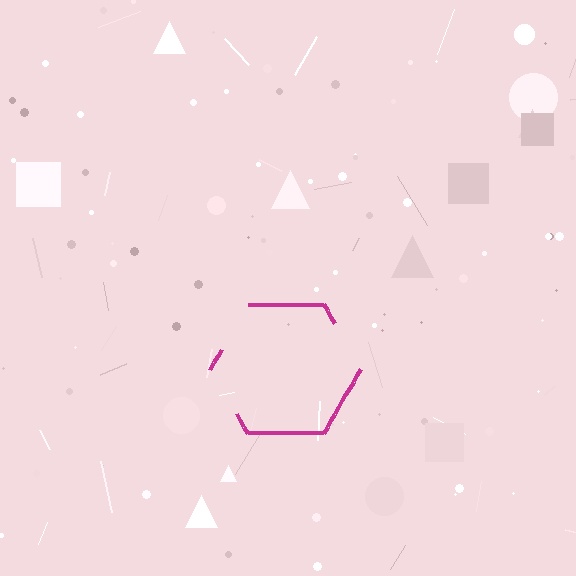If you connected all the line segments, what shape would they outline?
They would outline a hexagon.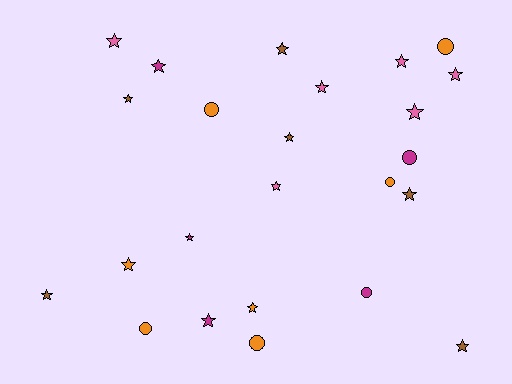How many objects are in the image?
There are 24 objects.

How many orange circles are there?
There are 5 orange circles.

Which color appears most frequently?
Orange, with 7 objects.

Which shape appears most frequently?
Star, with 17 objects.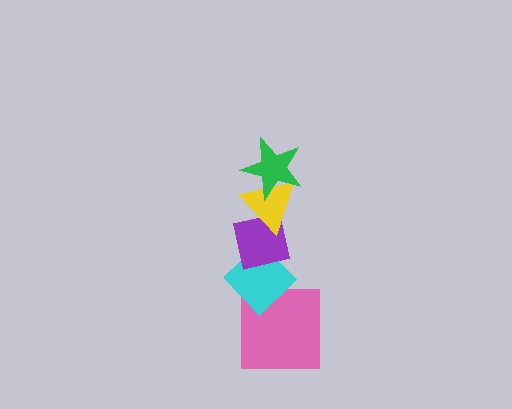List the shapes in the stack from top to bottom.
From top to bottom: the green star, the yellow triangle, the purple square, the cyan diamond, the pink square.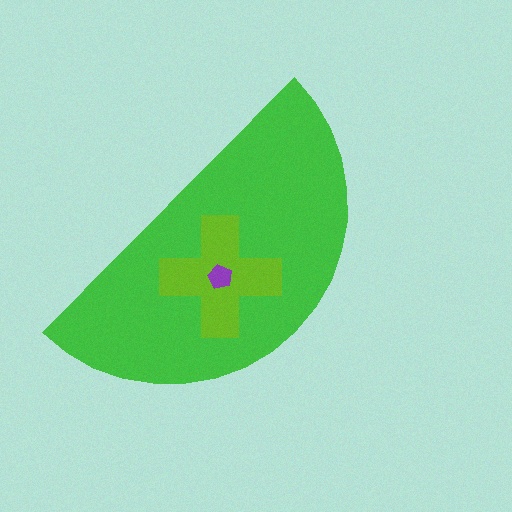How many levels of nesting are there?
3.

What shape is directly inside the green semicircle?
The lime cross.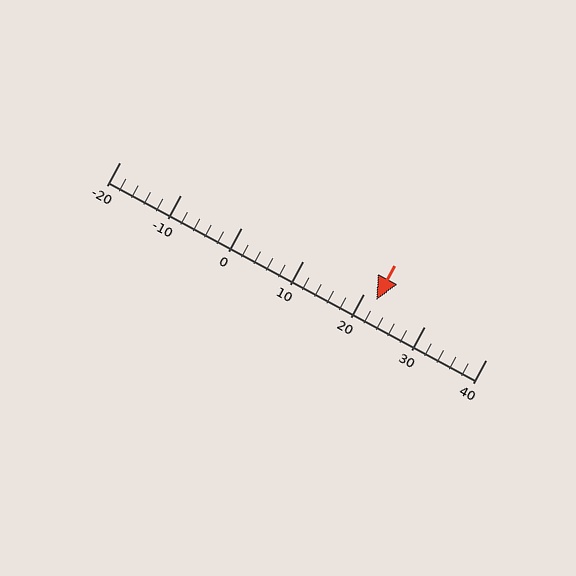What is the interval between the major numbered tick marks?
The major tick marks are spaced 10 units apart.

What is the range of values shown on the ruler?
The ruler shows values from -20 to 40.